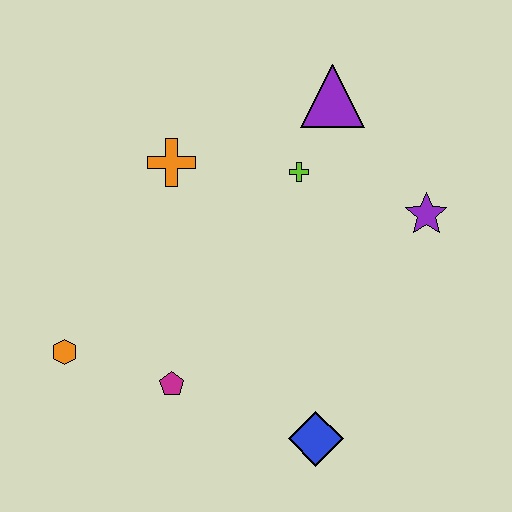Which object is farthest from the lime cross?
The orange hexagon is farthest from the lime cross.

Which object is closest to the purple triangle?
The lime cross is closest to the purple triangle.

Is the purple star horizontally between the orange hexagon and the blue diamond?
No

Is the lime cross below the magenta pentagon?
No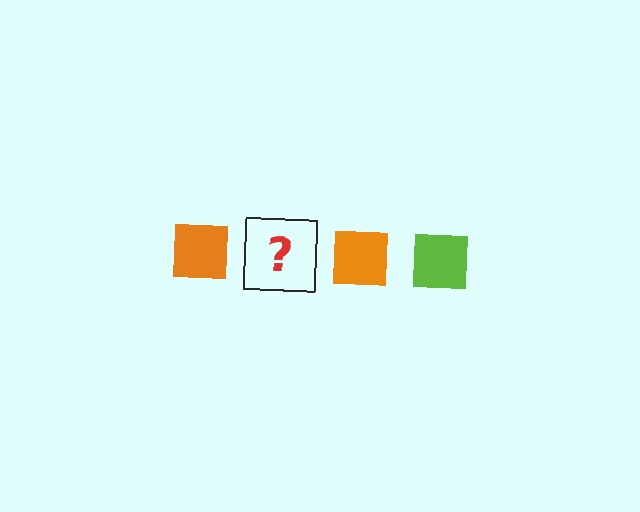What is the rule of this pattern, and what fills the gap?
The rule is that the pattern cycles through orange, lime squares. The gap should be filled with a lime square.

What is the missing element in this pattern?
The missing element is a lime square.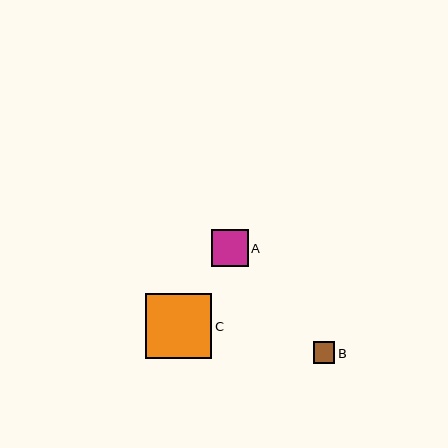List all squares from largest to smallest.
From largest to smallest: C, A, B.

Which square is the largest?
Square C is the largest with a size of approximately 66 pixels.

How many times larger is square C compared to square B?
Square C is approximately 3.1 times the size of square B.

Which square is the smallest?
Square B is the smallest with a size of approximately 21 pixels.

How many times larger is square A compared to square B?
Square A is approximately 1.7 times the size of square B.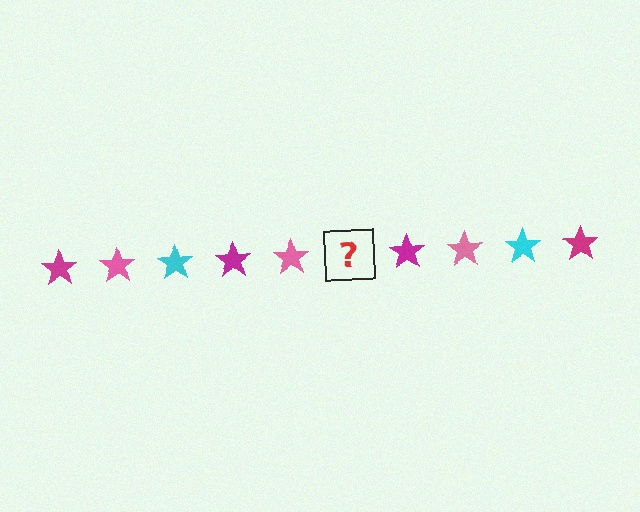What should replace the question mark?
The question mark should be replaced with a cyan star.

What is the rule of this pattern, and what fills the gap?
The rule is that the pattern cycles through magenta, pink, cyan stars. The gap should be filled with a cyan star.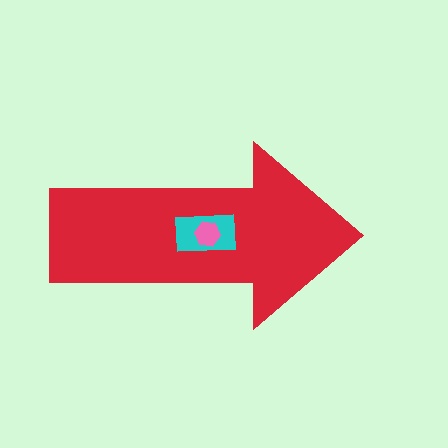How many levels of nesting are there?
3.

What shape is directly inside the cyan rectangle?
The pink hexagon.